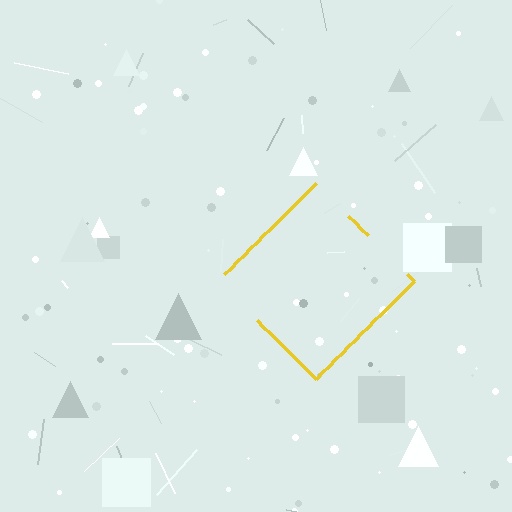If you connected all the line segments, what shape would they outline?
They would outline a diamond.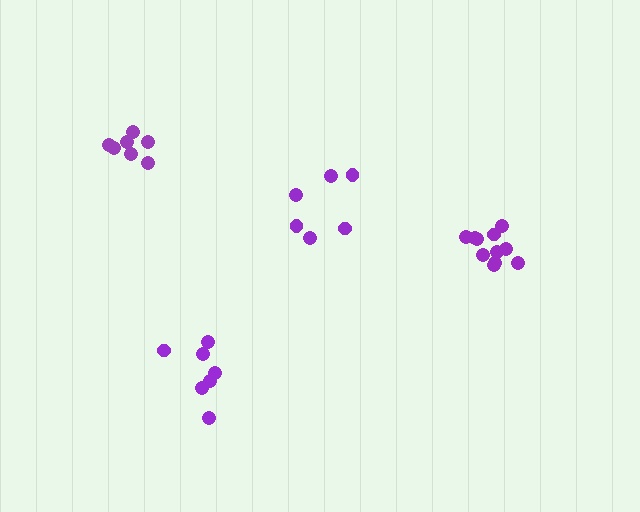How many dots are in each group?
Group 1: 7 dots, Group 2: 6 dots, Group 3: 7 dots, Group 4: 11 dots (31 total).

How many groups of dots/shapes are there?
There are 4 groups.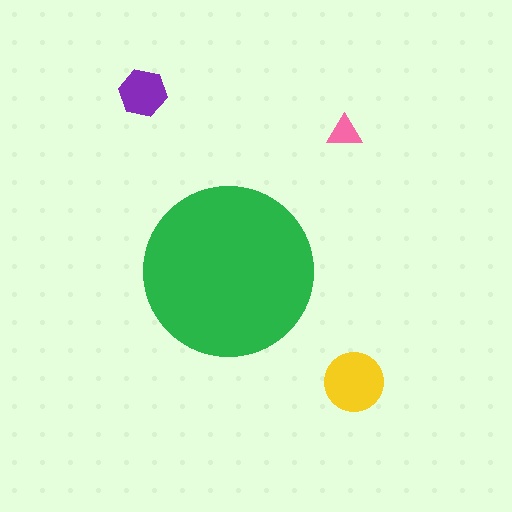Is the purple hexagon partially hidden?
No, the purple hexagon is fully visible.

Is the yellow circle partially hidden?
No, the yellow circle is fully visible.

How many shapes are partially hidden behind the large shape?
0 shapes are partially hidden.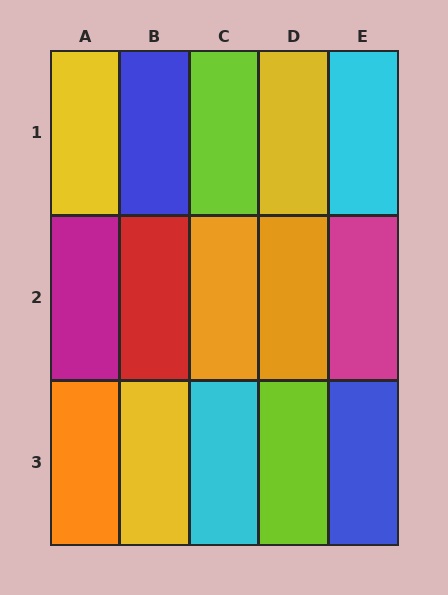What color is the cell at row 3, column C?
Cyan.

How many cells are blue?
2 cells are blue.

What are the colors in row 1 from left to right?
Yellow, blue, lime, yellow, cyan.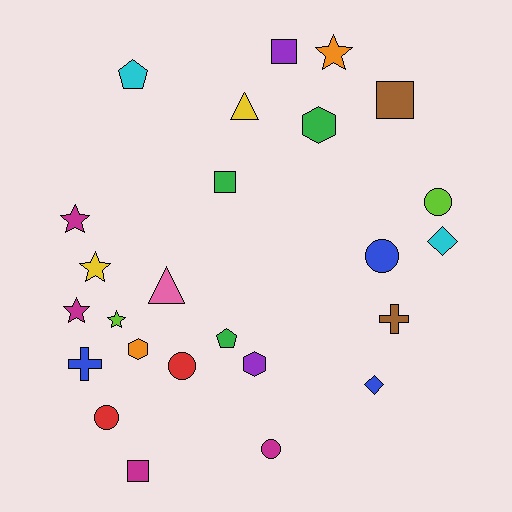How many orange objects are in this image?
There are 2 orange objects.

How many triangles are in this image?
There are 2 triangles.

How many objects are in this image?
There are 25 objects.